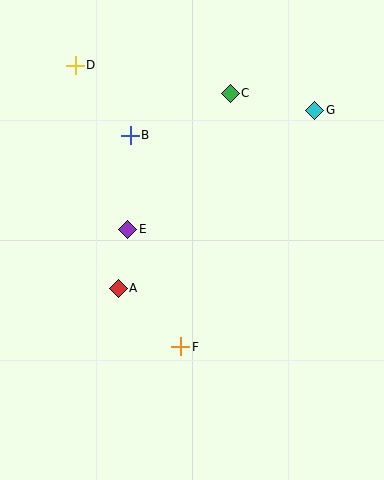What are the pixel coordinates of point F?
Point F is at (181, 347).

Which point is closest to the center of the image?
Point E at (128, 229) is closest to the center.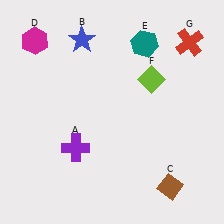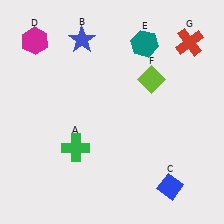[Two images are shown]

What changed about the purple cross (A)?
In Image 1, A is purple. In Image 2, it changed to green.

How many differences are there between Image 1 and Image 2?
There are 2 differences between the two images.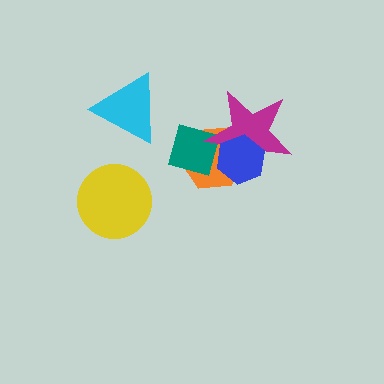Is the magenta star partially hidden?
Yes, it is partially covered by another shape.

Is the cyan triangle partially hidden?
No, no other shape covers it.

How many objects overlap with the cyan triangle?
0 objects overlap with the cyan triangle.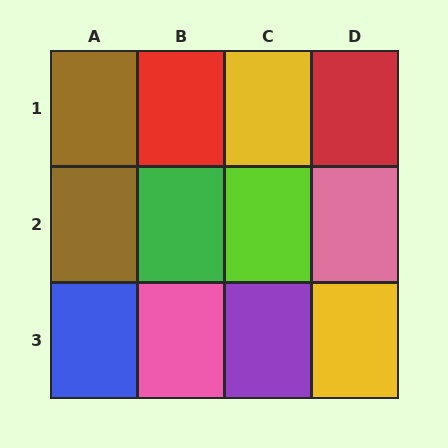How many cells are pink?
2 cells are pink.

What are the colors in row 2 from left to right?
Brown, green, lime, pink.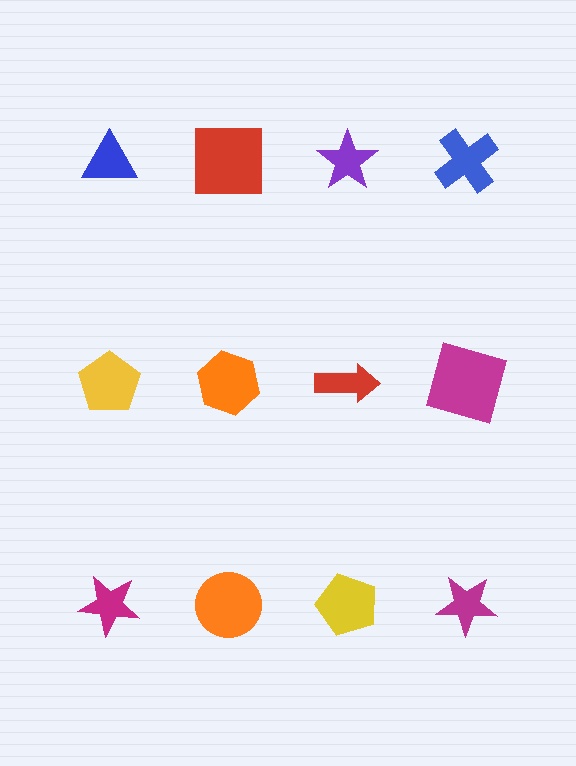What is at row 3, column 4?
A magenta star.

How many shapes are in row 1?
4 shapes.